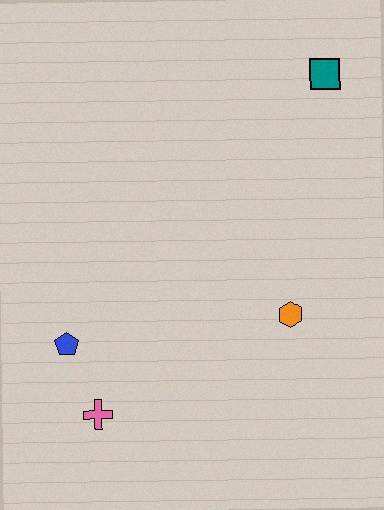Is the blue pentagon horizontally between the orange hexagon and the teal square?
No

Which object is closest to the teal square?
The orange hexagon is closest to the teal square.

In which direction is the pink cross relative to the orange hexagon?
The pink cross is to the left of the orange hexagon.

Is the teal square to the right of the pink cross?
Yes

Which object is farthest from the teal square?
The pink cross is farthest from the teal square.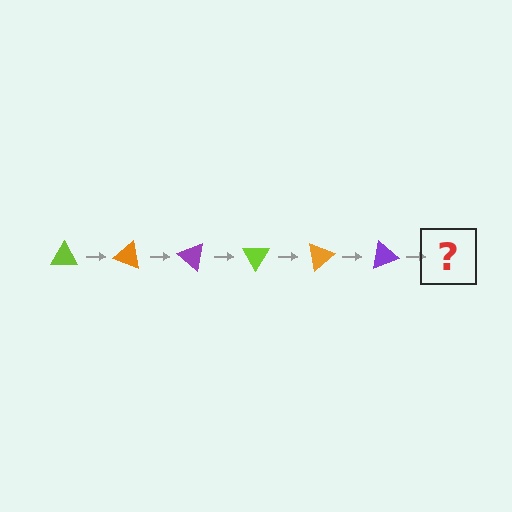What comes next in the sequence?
The next element should be a lime triangle, rotated 120 degrees from the start.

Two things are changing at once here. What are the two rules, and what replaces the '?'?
The two rules are that it rotates 20 degrees each step and the color cycles through lime, orange, and purple. The '?' should be a lime triangle, rotated 120 degrees from the start.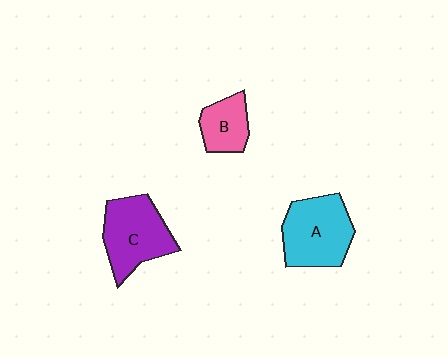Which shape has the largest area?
Shape A (cyan).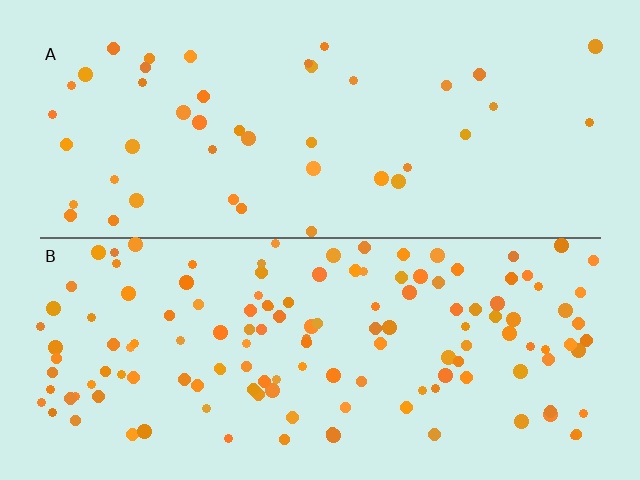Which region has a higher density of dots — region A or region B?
B (the bottom).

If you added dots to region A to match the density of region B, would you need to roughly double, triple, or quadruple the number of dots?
Approximately triple.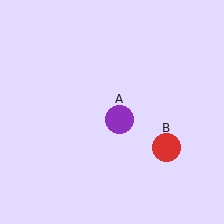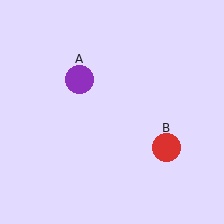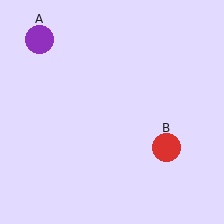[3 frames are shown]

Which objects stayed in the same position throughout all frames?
Red circle (object B) remained stationary.